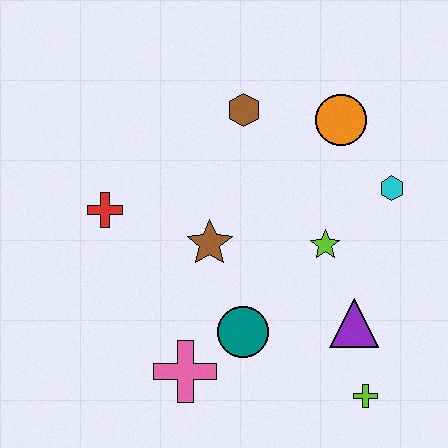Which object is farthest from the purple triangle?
The red cross is farthest from the purple triangle.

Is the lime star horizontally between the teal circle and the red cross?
No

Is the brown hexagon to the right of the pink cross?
Yes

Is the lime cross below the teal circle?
Yes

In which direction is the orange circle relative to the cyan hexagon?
The orange circle is above the cyan hexagon.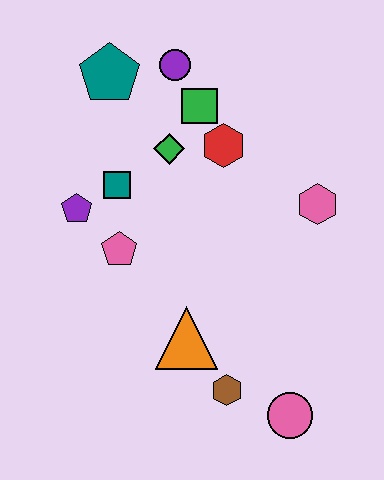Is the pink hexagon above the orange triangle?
Yes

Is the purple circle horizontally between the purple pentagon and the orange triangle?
Yes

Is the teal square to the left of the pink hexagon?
Yes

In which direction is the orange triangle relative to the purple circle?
The orange triangle is below the purple circle.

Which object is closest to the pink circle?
The brown hexagon is closest to the pink circle.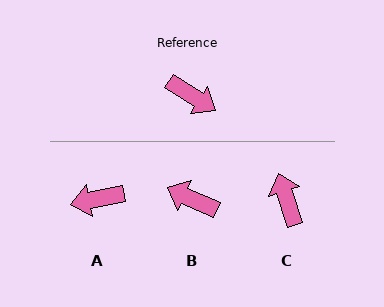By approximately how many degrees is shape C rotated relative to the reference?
Approximately 140 degrees counter-clockwise.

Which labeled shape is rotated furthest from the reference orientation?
B, about 172 degrees away.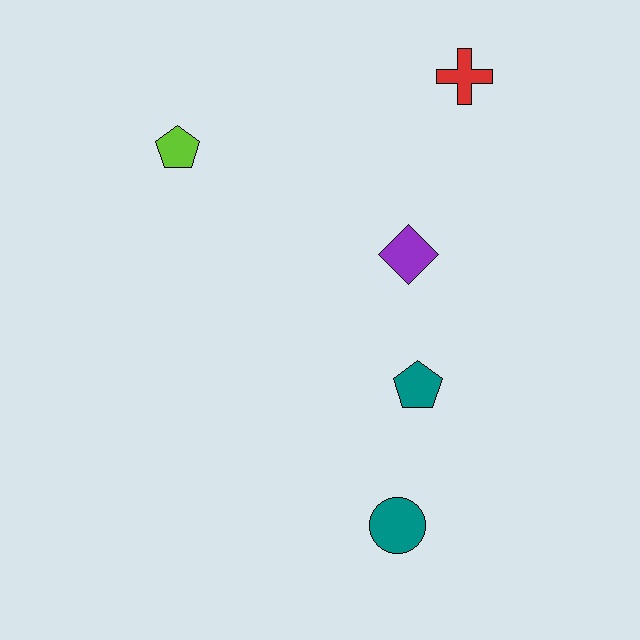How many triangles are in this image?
There are no triangles.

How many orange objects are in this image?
There are no orange objects.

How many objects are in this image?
There are 5 objects.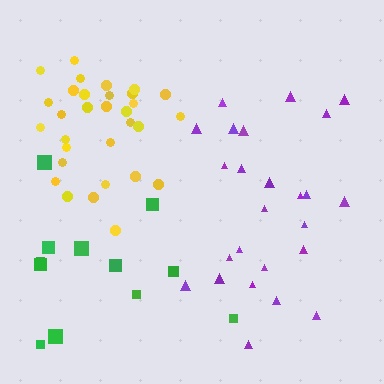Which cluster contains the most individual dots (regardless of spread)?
Yellow (31).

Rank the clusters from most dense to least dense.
yellow, purple, green.